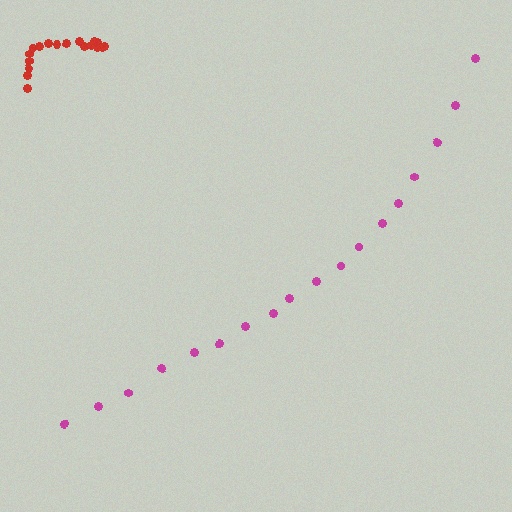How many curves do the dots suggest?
There are 2 distinct paths.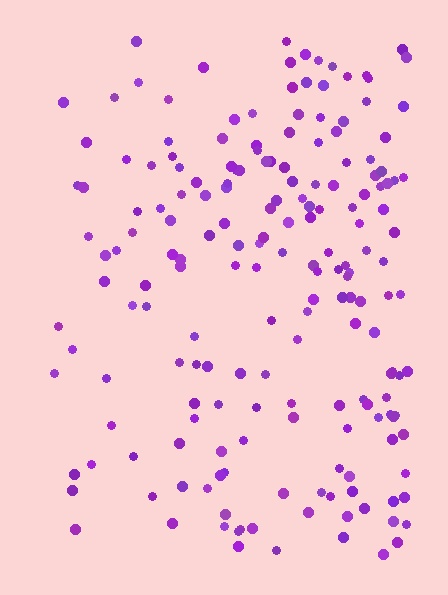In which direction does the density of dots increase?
From left to right, with the right side densest.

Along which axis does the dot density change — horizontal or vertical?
Horizontal.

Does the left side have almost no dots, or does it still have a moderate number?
Still a moderate number, just noticeably fewer than the right.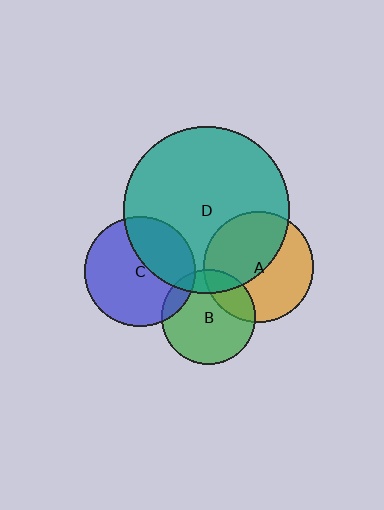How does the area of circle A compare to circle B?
Approximately 1.4 times.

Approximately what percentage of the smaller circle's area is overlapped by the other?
Approximately 50%.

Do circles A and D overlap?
Yes.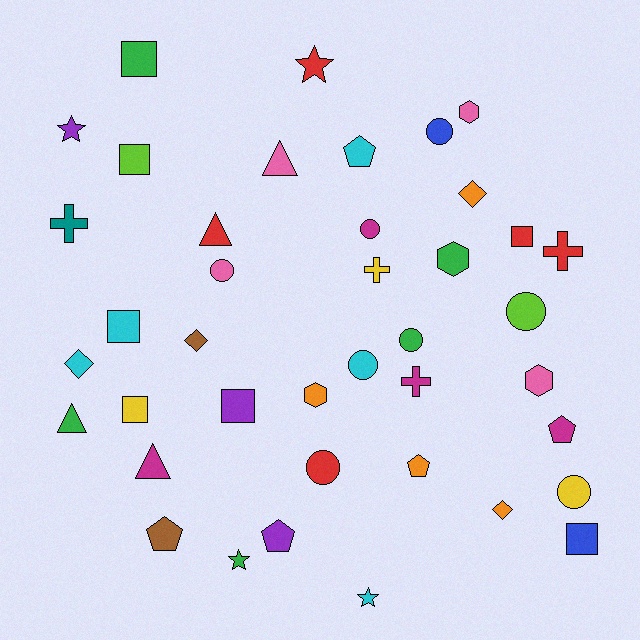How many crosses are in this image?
There are 4 crosses.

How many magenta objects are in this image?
There are 4 magenta objects.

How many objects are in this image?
There are 40 objects.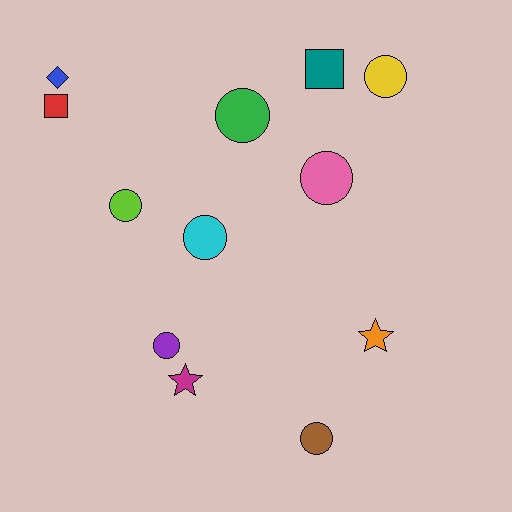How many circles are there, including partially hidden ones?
There are 7 circles.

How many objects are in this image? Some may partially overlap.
There are 12 objects.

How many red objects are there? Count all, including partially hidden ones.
There is 1 red object.